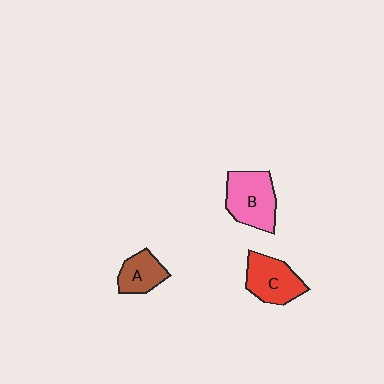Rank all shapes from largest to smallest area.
From largest to smallest: B (pink), C (red), A (brown).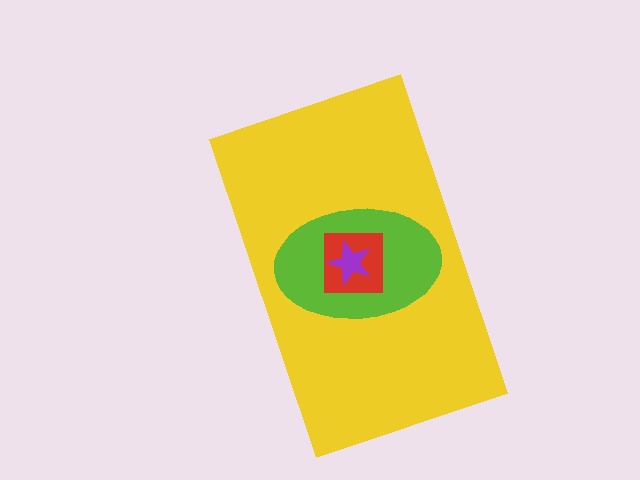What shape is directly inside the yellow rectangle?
The lime ellipse.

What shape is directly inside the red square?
The purple star.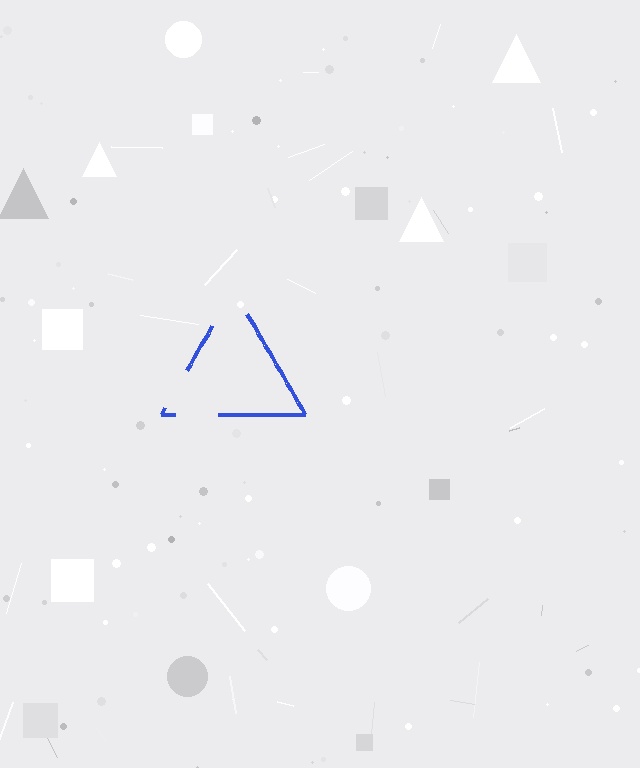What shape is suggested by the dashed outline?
The dashed outline suggests a triangle.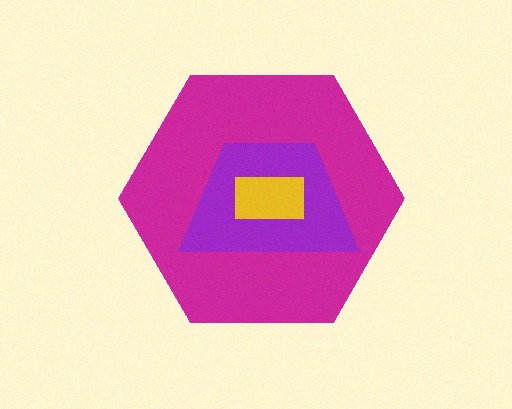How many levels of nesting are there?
3.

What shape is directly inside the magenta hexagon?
The purple trapezoid.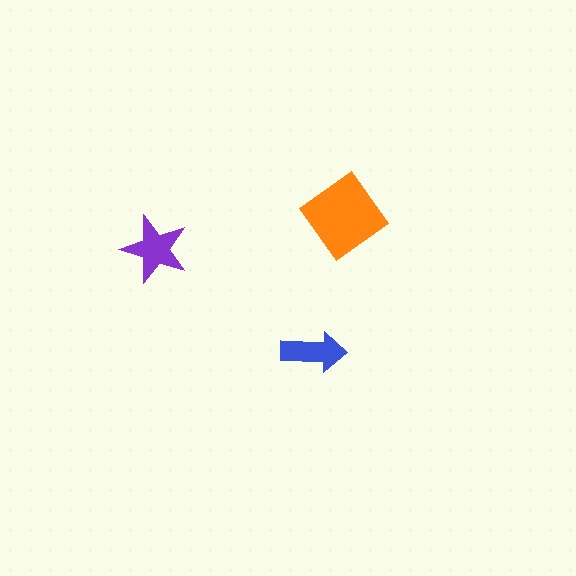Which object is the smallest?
The blue arrow.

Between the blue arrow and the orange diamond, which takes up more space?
The orange diamond.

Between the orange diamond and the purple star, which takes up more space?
The orange diamond.